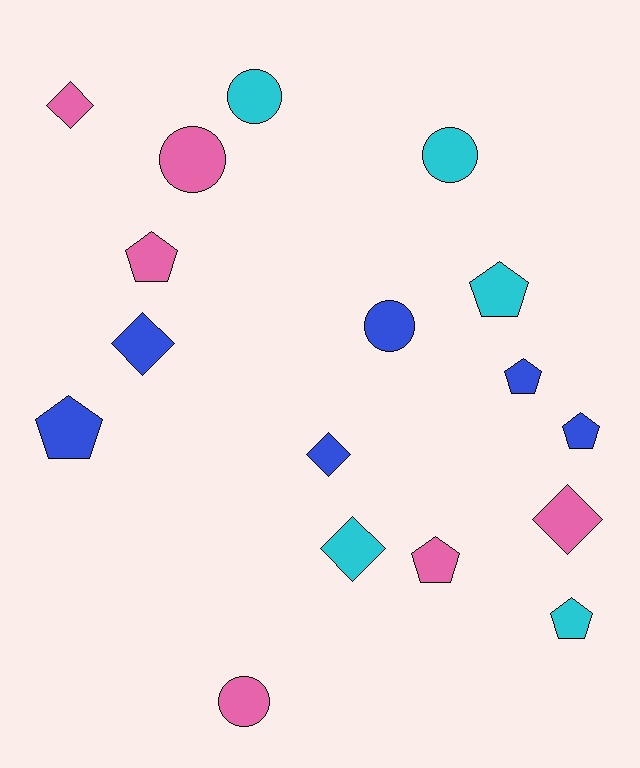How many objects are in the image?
There are 17 objects.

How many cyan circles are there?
There are 2 cyan circles.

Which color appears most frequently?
Blue, with 6 objects.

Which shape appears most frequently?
Pentagon, with 7 objects.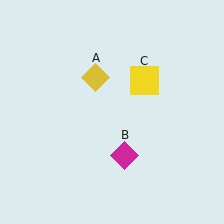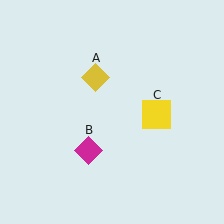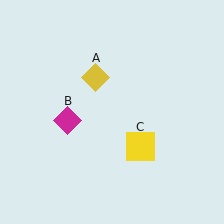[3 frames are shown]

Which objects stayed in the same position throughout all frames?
Yellow diamond (object A) remained stationary.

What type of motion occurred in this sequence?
The magenta diamond (object B), yellow square (object C) rotated clockwise around the center of the scene.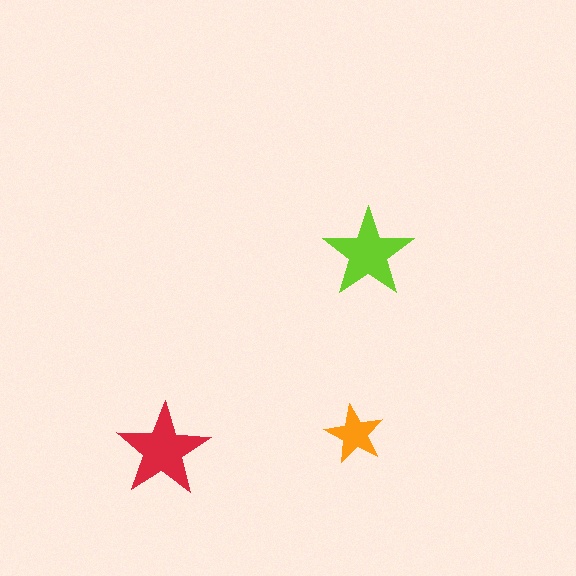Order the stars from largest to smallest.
the red one, the lime one, the orange one.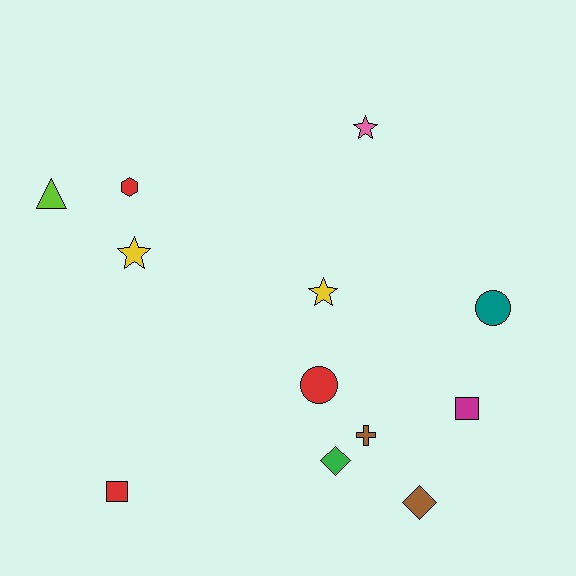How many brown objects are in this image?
There are 2 brown objects.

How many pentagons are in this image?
There are no pentagons.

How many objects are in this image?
There are 12 objects.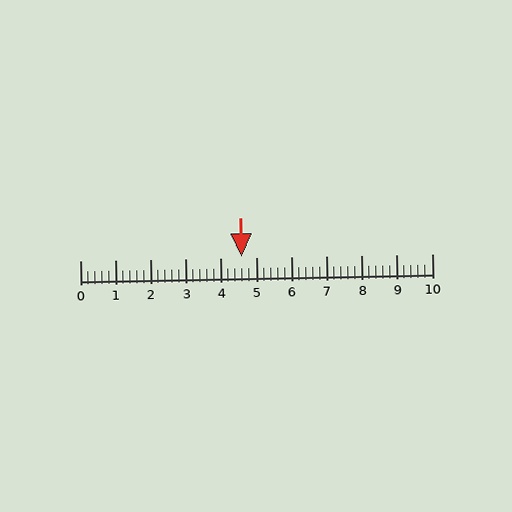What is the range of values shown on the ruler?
The ruler shows values from 0 to 10.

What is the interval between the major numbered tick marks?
The major tick marks are spaced 1 units apart.